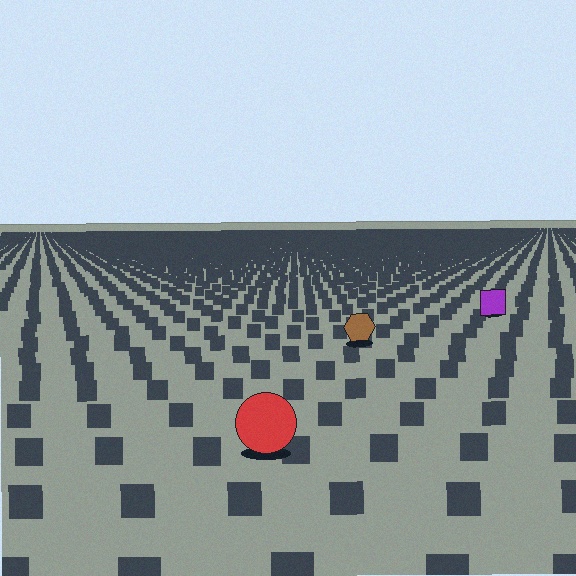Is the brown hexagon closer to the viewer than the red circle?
No. The red circle is closer — you can tell from the texture gradient: the ground texture is coarser near it.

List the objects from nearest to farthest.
From nearest to farthest: the red circle, the brown hexagon, the purple square.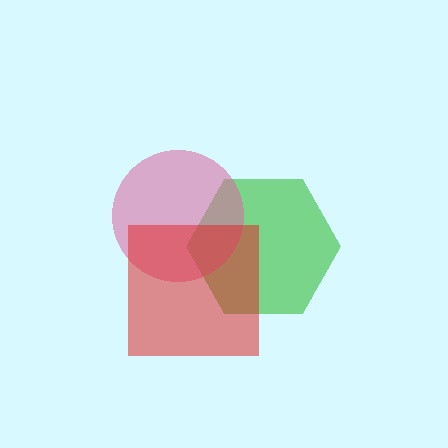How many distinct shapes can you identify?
There are 3 distinct shapes: a green hexagon, a pink circle, a red square.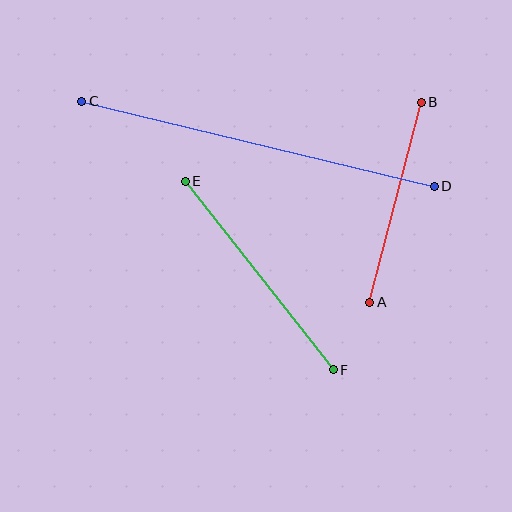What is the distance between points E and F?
The distance is approximately 240 pixels.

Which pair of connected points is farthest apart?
Points C and D are farthest apart.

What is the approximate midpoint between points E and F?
The midpoint is at approximately (259, 275) pixels.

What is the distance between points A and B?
The distance is approximately 207 pixels.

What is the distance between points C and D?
The distance is approximately 362 pixels.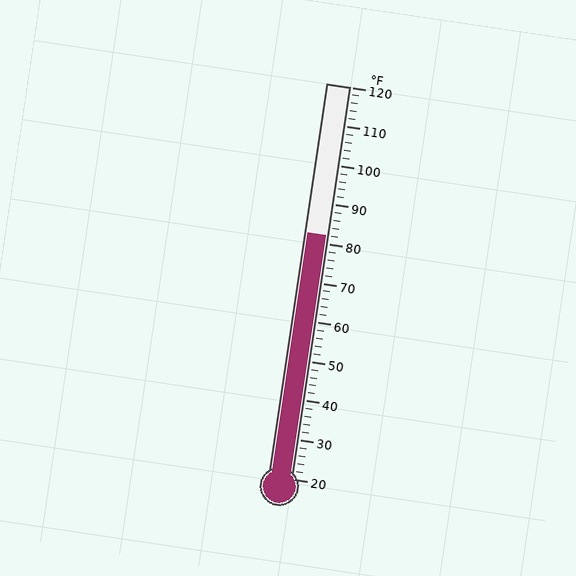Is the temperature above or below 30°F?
The temperature is above 30°F.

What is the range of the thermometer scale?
The thermometer scale ranges from 20°F to 120°F.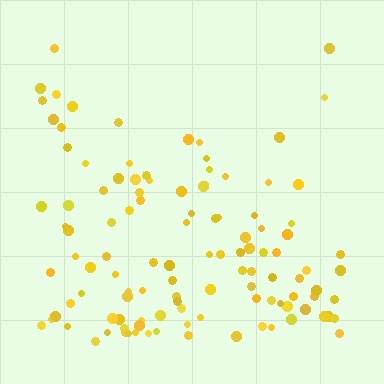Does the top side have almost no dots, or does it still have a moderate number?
Still a moderate number, just noticeably fewer than the bottom.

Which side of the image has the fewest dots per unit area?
The top.